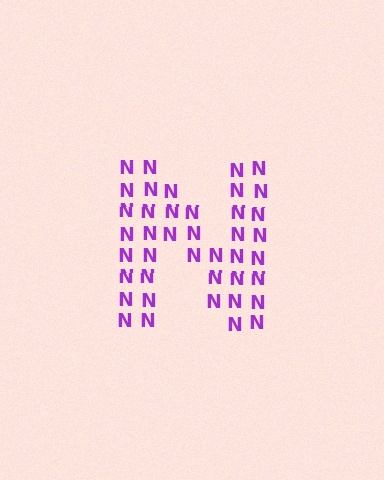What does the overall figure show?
The overall figure shows the letter N.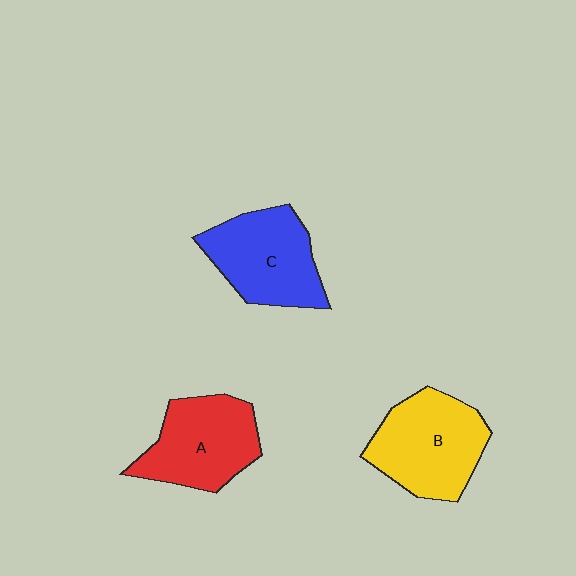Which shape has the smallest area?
Shape A (red).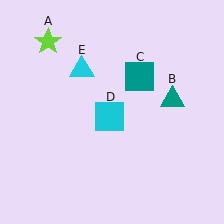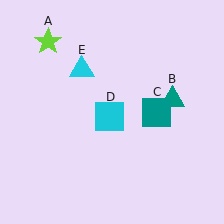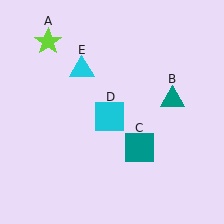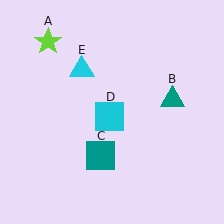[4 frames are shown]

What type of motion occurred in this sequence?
The teal square (object C) rotated clockwise around the center of the scene.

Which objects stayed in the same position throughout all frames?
Lime star (object A) and teal triangle (object B) and cyan square (object D) and cyan triangle (object E) remained stationary.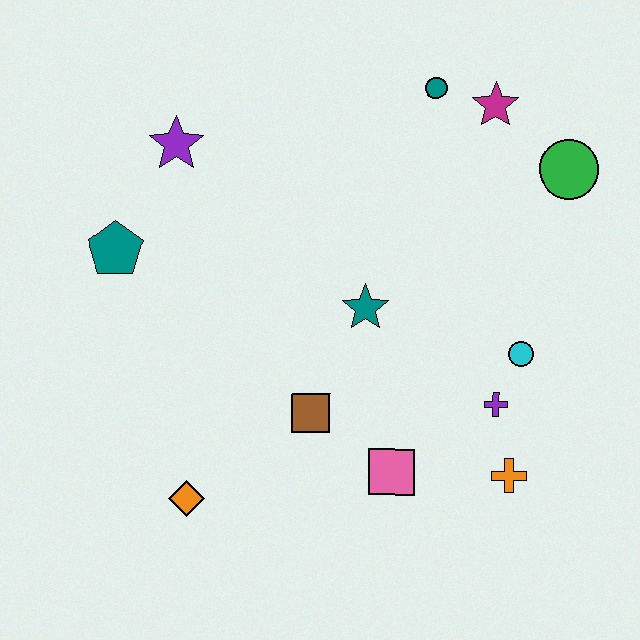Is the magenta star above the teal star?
Yes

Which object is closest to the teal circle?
The magenta star is closest to the teal circle.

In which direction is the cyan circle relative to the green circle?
The cyan circle is below the green circle.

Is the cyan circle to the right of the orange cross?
Yes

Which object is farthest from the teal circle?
The orange diamond is farthest from the teal circle.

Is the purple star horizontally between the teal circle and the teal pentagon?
Yes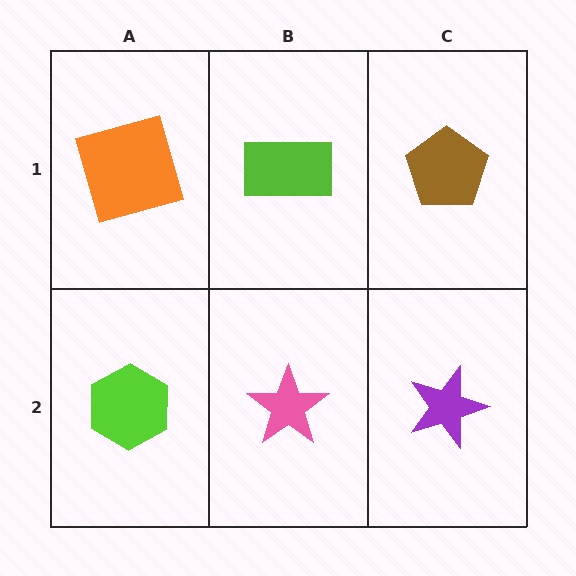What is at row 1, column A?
An orange square.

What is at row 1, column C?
A brown pentagon.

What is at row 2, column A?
A lime hexagon.